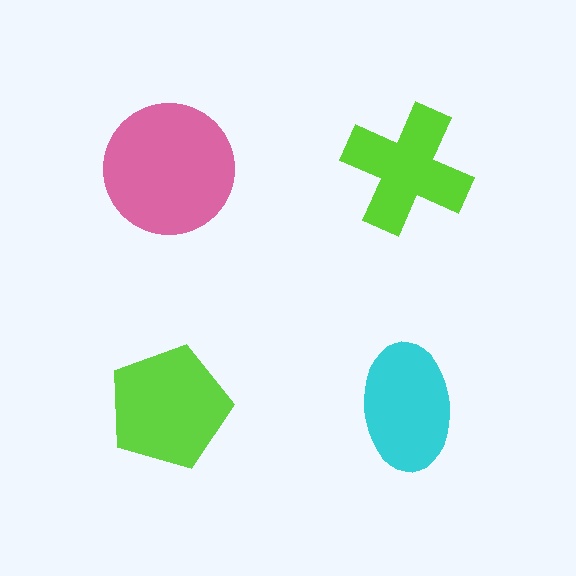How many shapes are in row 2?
2 shapes.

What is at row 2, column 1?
A lime pentagon.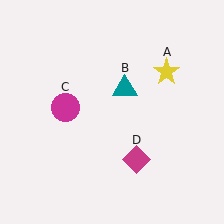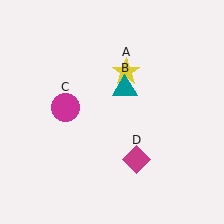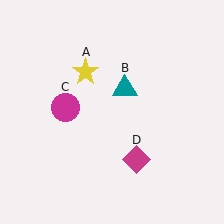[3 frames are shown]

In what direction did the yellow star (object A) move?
The yellow star (object A) moved left.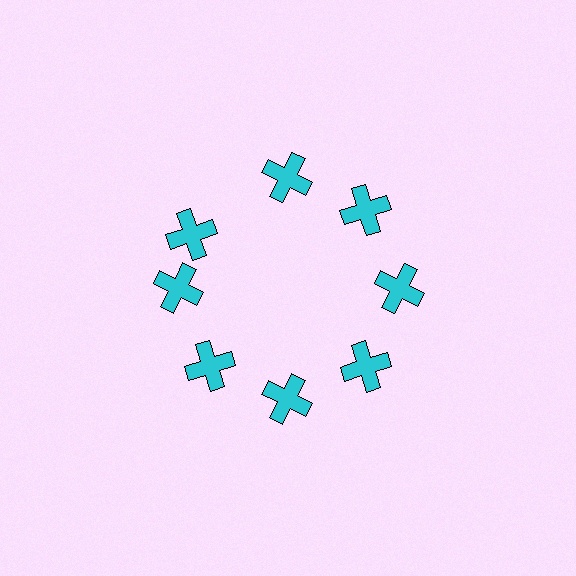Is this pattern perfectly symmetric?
No. The 8 cyan crosses are arranged in a ring, but one element near the 10 o'clock position is rotated out of alignment along the ring, breaking the 8-fold rotational symmetry.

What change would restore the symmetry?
The symmetry would be restored by rotating it back into even spacing with its neighbors so that all 8 crosses sit at equal angles and equal distance from the center.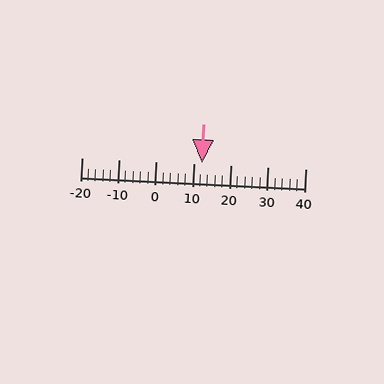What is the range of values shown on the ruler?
The ruler shows values from -20 to 40.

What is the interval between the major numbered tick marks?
The major tick marks are spaced 10 units apart.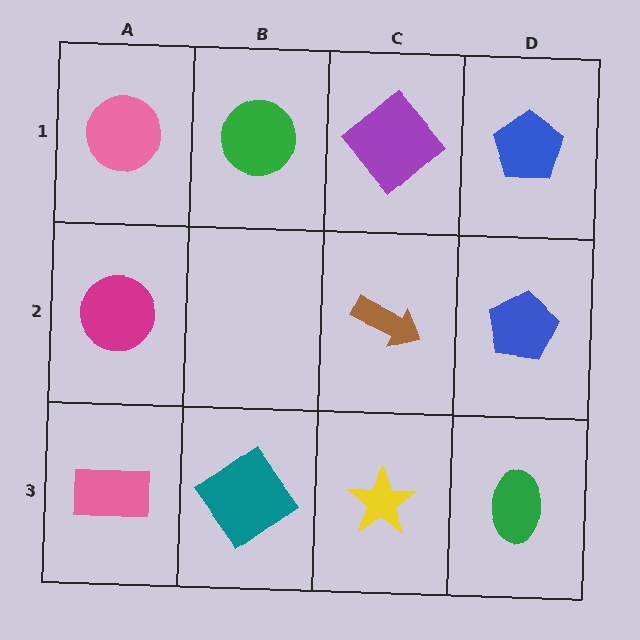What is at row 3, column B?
A teal diamond.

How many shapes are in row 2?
3 shapes.